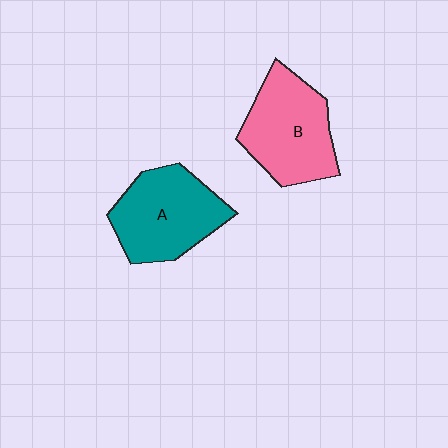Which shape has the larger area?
Shape A (teal).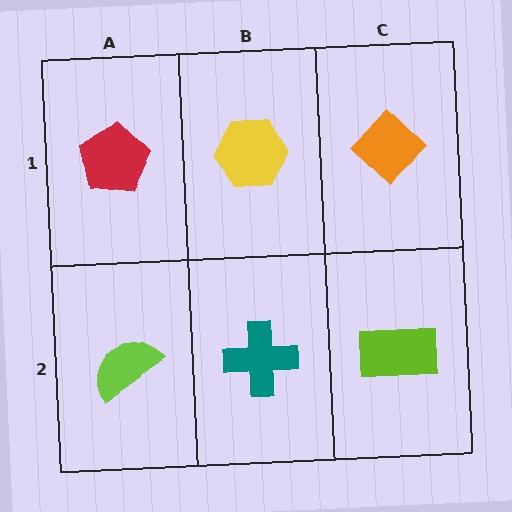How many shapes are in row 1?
3 shapes.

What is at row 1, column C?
An orange diamond.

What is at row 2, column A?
A lime semicircle.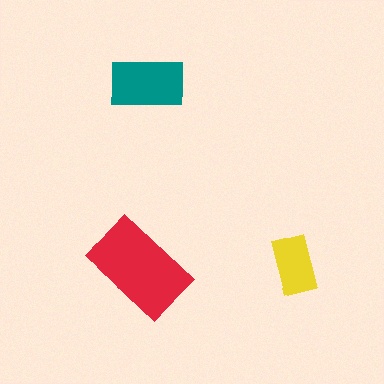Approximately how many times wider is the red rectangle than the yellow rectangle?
About 1.5 times wider.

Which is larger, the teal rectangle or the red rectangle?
The red one.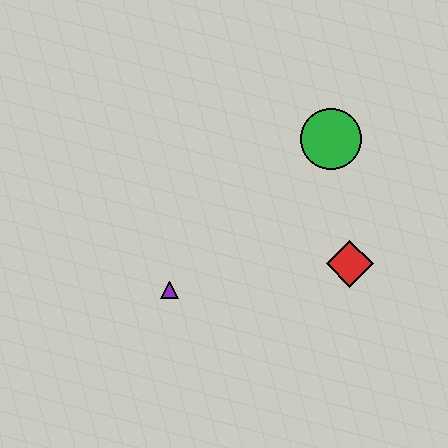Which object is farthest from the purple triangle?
The green circle is farthest from the purple triangle.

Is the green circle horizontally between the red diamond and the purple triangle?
Yes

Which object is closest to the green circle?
The red diamond is closest to the green circle.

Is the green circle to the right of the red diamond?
No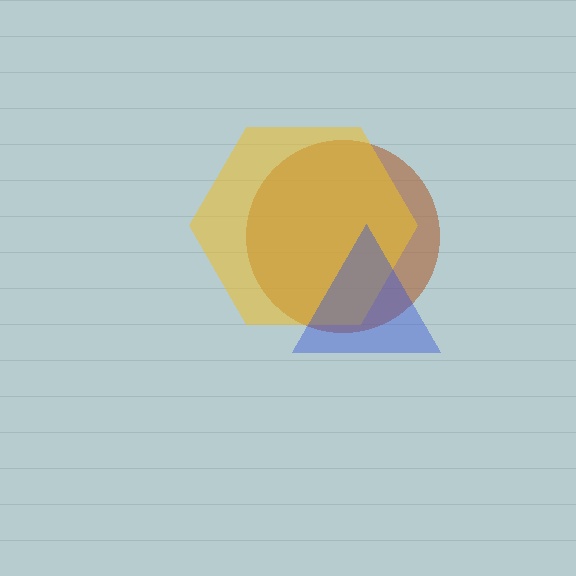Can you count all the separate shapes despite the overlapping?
Yes, there are 3 separate shapes.